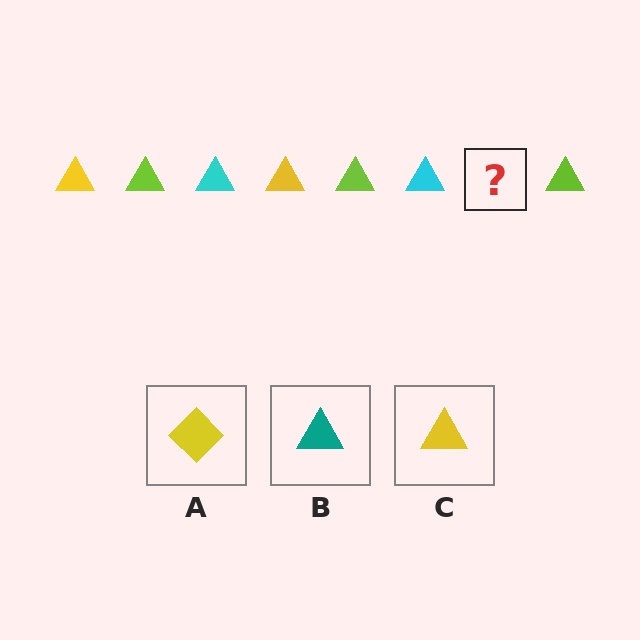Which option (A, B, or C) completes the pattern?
C.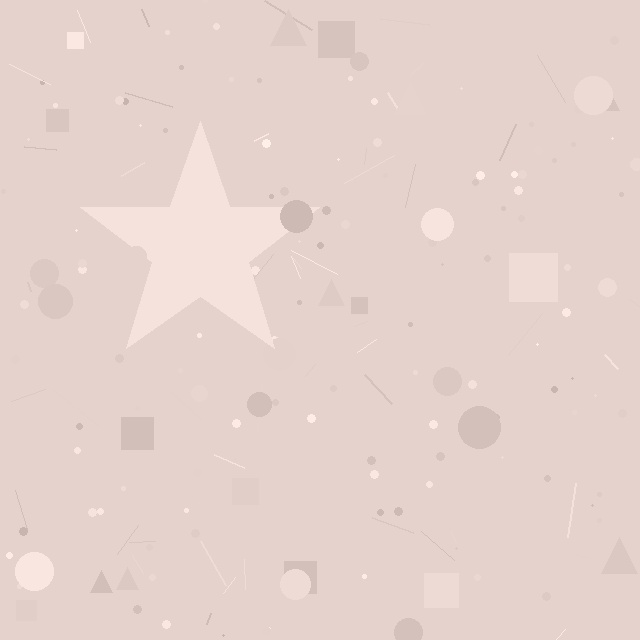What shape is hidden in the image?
A star is hidden in the image.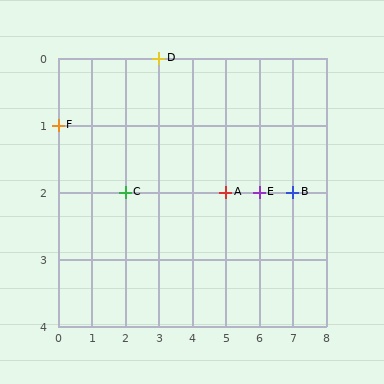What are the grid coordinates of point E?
Point E is at grid coordinates (6, 2).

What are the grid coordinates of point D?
Point D is at grid coordinates (3, 0).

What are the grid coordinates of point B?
Point B is at grid coordinates (7, 2).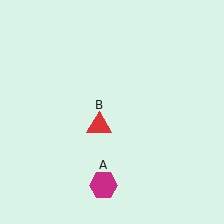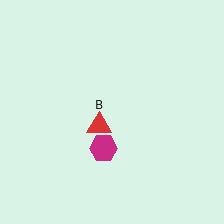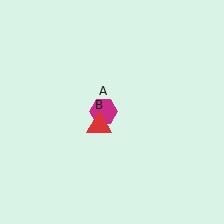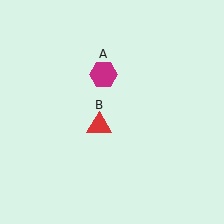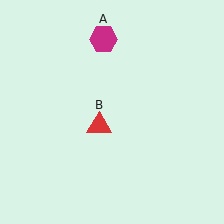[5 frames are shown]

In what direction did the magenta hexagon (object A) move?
The magenta hexagon (object A) moved up.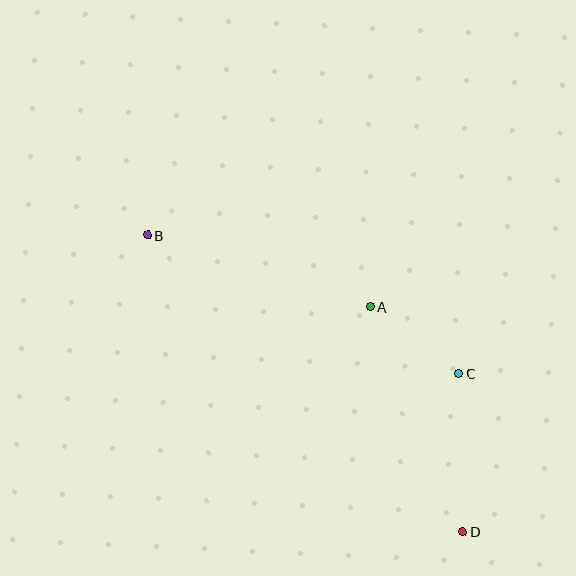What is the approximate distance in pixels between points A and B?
The distance between A and B is approximately 235 pixels.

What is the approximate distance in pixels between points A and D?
The distance between A and D is approximately 243 pixels.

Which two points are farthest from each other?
Points B and D are farthest from each other.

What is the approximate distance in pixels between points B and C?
The distance between B and C is approximately 341 pixels.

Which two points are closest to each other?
Points A and C are closest to each other.